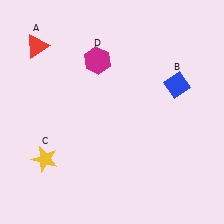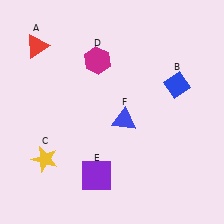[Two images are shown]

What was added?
A purple square (E), a blue triangle (F) were added in Image 2.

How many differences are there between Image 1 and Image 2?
There are 2 differences between the two images.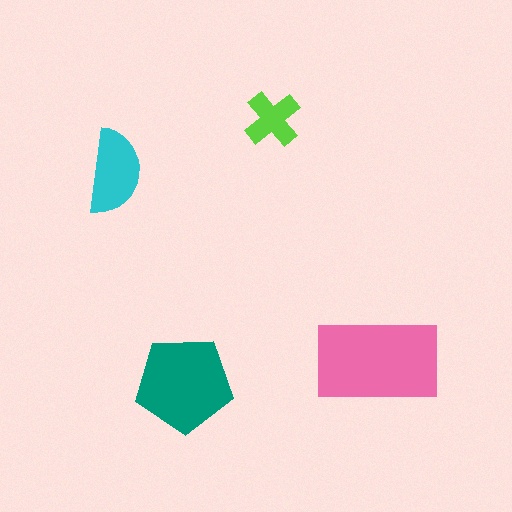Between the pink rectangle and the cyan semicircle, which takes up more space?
The pink rectangle.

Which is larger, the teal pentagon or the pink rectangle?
The pink rectangle.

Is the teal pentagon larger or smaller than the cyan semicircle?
Larger.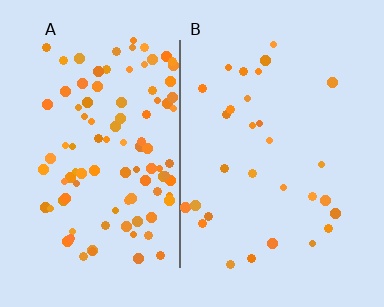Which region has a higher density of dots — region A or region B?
A (the left).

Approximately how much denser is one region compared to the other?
Approximately 3.3× — region A over region B.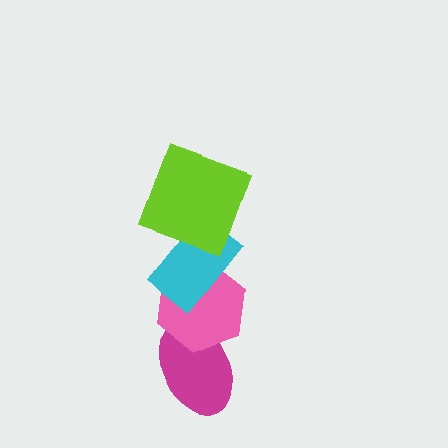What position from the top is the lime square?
The lime square is 1st from the top.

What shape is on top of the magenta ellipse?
The pink hexagon is on top of the magenta ellipse.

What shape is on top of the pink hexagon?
The cyan rectangle is on top of the pink hexagon.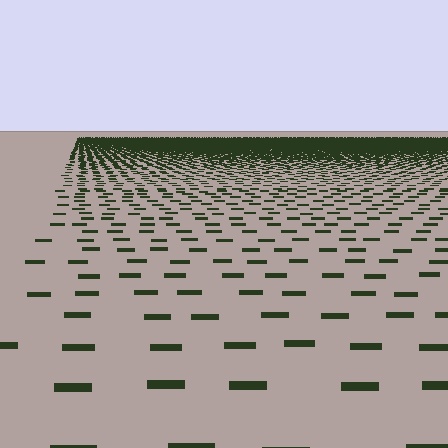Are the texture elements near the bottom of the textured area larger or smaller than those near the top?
Larger. Near the bottom, elements are closer to the viewer and appear at a bigger on-screen size.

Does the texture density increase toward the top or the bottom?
Density increases toward the top.